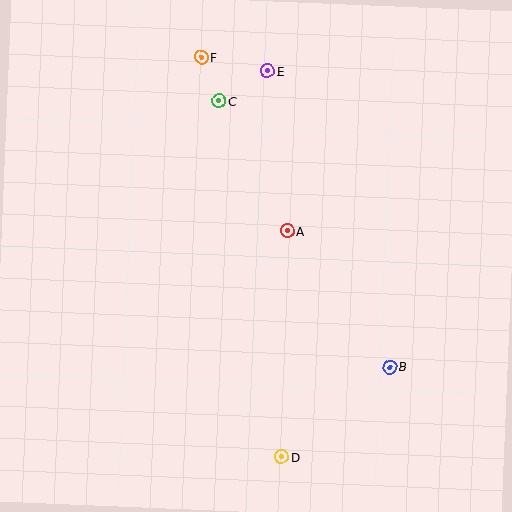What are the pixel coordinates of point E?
Point E is at (268, 71).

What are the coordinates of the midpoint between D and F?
The midpoint between D and F is at (242, 257).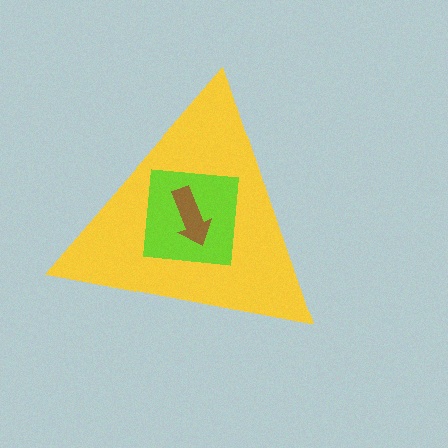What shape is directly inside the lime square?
The brown arrow.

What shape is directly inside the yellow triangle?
The lime square.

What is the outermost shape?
The yellow triangle.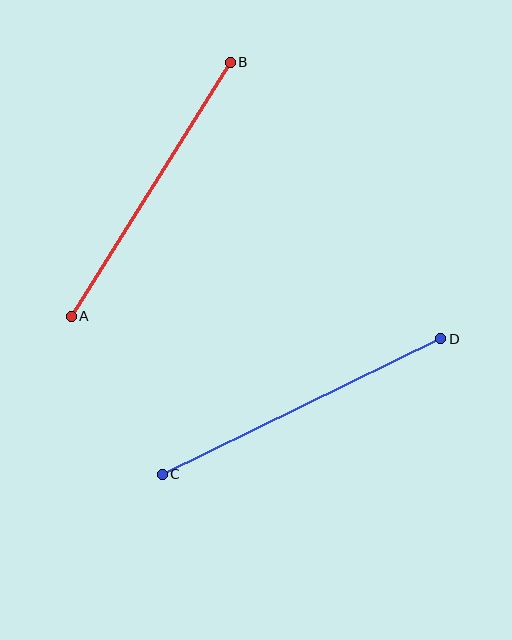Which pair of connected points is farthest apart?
Points C and D are farthest apart.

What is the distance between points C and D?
The distance is approximately 310 pixels.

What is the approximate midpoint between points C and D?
The midpoint is at approximately (301, 407) pixels.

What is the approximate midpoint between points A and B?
The midpoint is at approximately (151, 189) pixels.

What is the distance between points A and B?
The distance is approximately 300 pixels.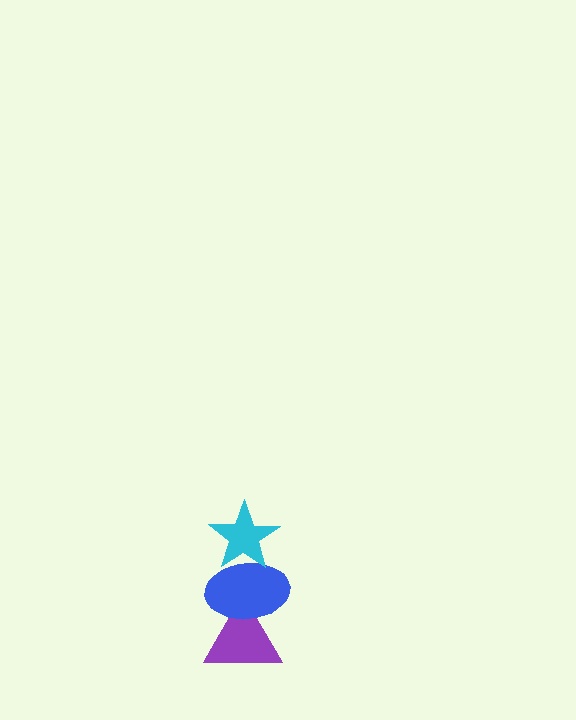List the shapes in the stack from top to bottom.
From top to bottom: the cyan star, the blue ellipse, the purple triangle.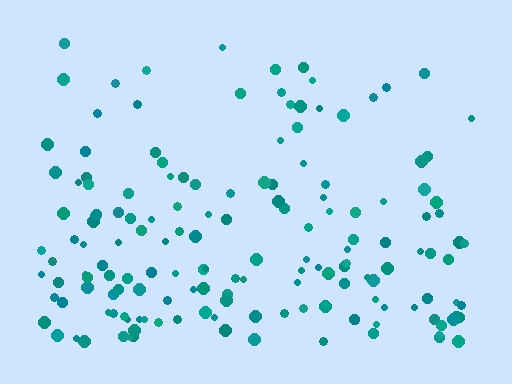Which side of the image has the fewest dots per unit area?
The top.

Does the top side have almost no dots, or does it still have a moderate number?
Still a moderate number, just noticeably fewer than the bottom.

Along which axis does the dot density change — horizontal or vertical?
Vertical.